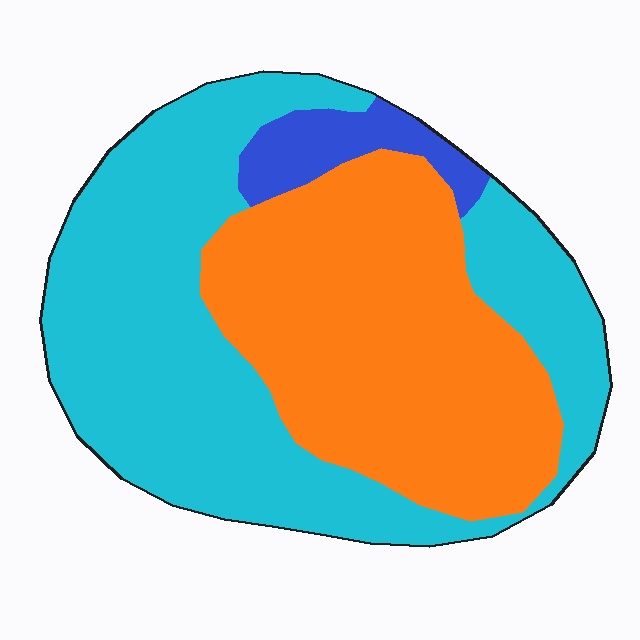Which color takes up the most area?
Cyan, at roughly 50%.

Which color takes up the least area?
Blue, at roughly 5%.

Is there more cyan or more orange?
Cyan.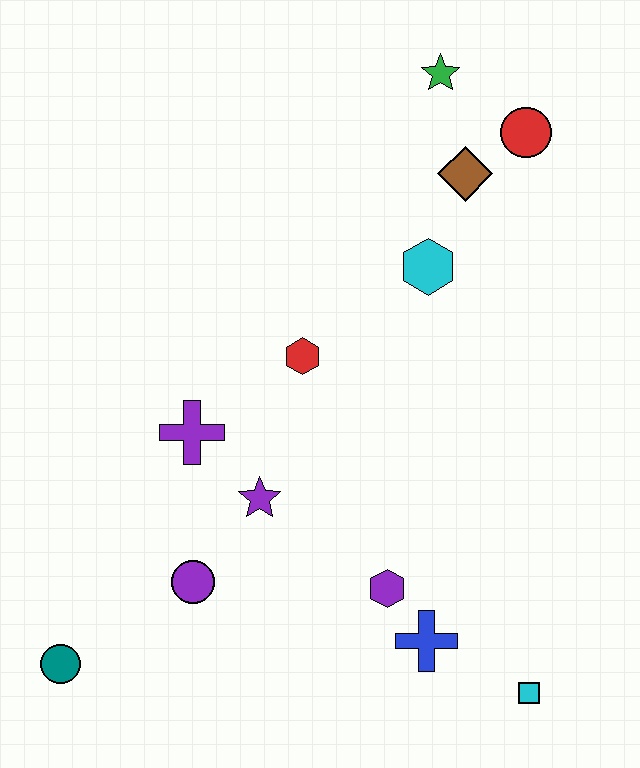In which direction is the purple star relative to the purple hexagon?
The purple star is to the left of the purple hexagon.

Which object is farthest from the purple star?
The green star is farthest from the purple star.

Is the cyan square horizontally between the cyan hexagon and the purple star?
No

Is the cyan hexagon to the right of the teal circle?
Yes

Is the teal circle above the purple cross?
No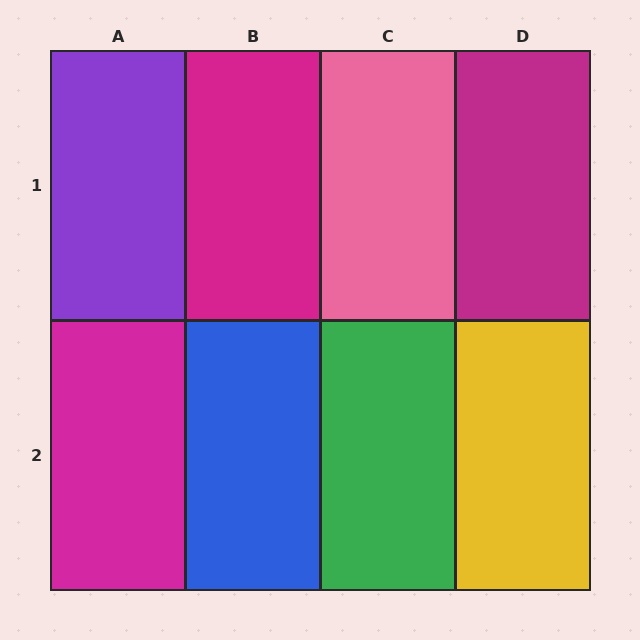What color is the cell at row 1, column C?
Pink.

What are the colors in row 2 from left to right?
Magenta, blue, green, yellow.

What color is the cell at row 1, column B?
Magenta.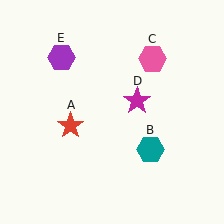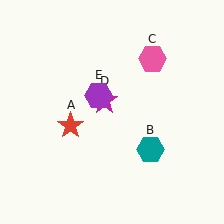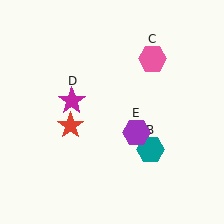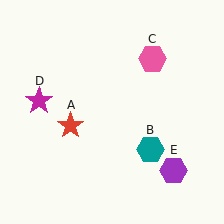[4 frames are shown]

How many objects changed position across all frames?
2 objects changed position: magenta star (object D), purple hexagon (object E).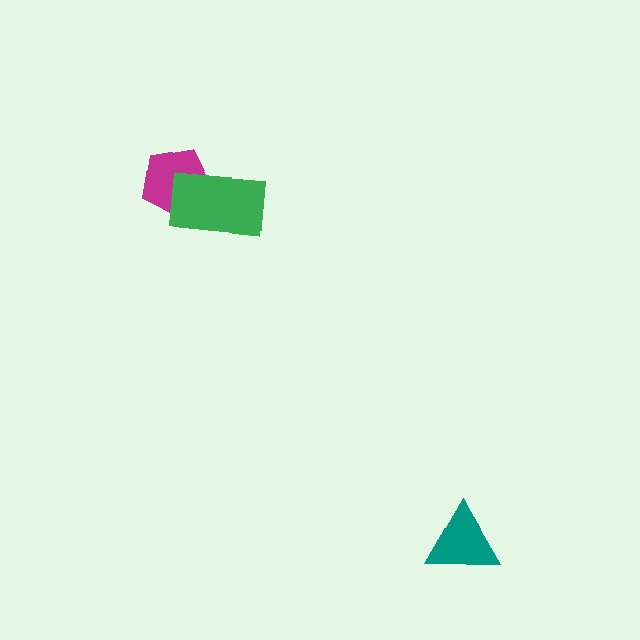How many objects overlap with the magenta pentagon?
1 object overlaps with the magenta pentagon.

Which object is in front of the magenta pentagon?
The green rectangle is in front of the magenta pentagon.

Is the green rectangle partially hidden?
No, no other shape covers it.